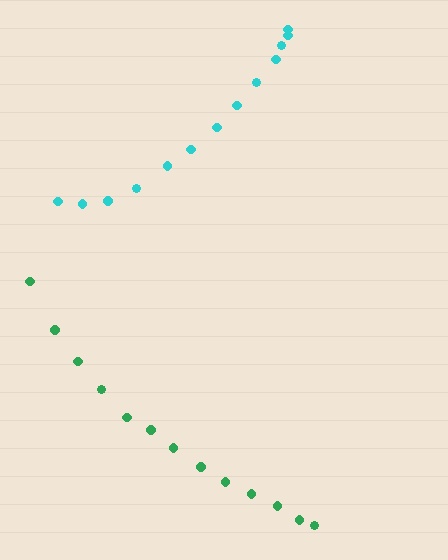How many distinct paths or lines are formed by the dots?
There are 2 distinct paths.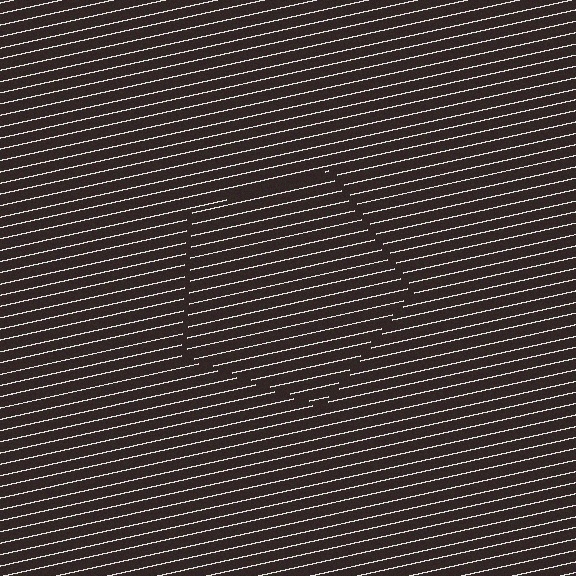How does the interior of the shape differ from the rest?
The interior of the shape contains the same grating, shifted by half a period — the contour is defined by the phase discontinuity where line-ends from the inner and outer gratings abut.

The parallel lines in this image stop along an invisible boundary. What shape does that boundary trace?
An illusory pentagon. The interior of the shape contains the same grating, shifted by half a period — the contour is defined by the phase discontinuity where line-ends from the inner and outer gratings abut.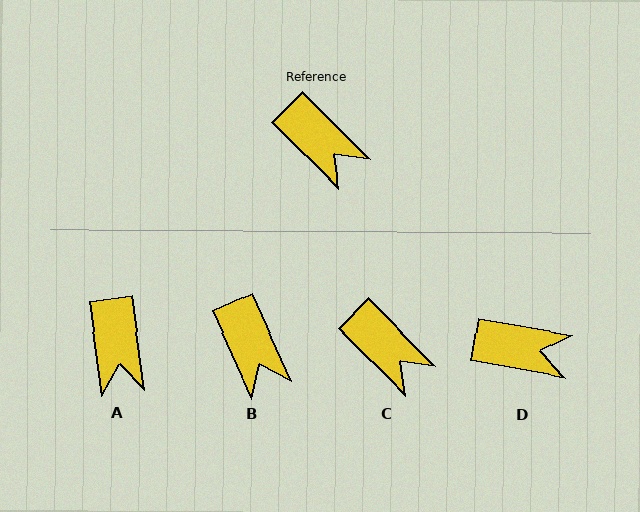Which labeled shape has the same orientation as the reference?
C.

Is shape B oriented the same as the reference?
No, it is off by about 21 degrees.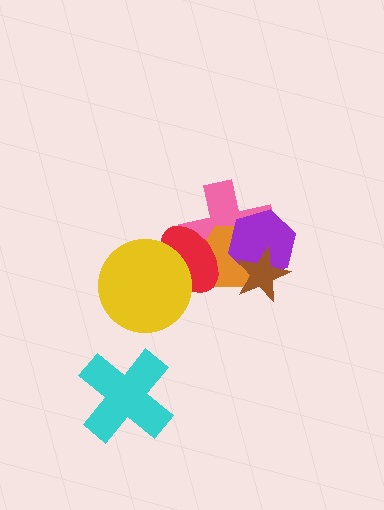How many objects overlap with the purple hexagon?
3 objects overlap with the purple hexagon.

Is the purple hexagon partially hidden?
Yes, it is partially covered by another shape.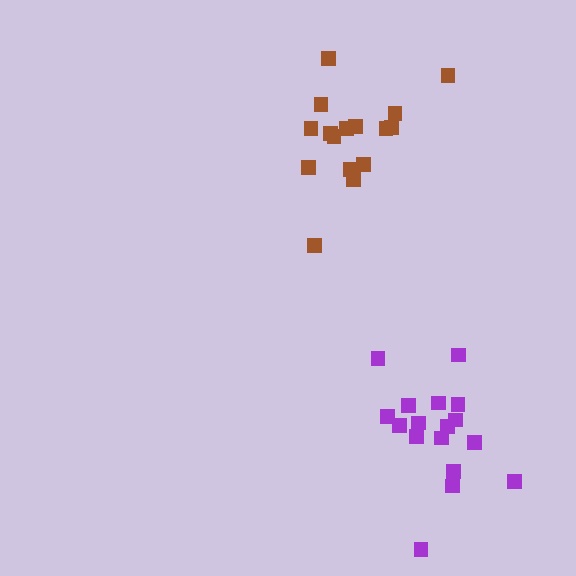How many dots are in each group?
Group 1: 16 dots, Group 2: 17 dots (33 total).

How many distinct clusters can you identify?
There are 2 distinct clusters.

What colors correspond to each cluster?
The clusters are colored: brown, purple.